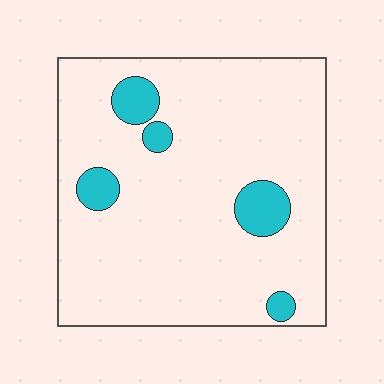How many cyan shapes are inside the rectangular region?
5.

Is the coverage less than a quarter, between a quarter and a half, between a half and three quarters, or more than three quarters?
Less than a quarter.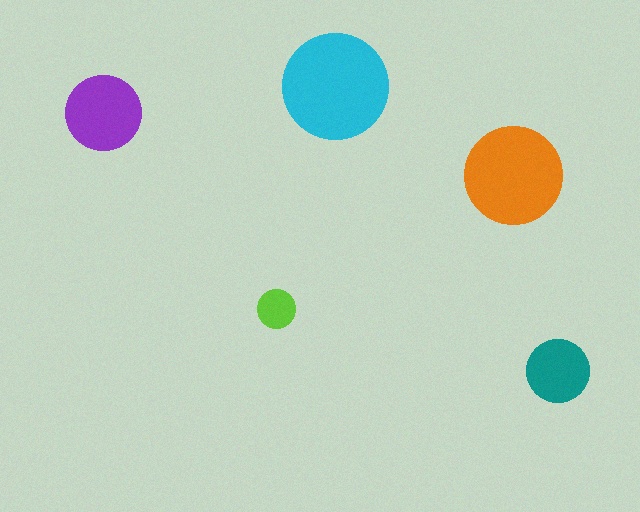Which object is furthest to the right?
The teal circle is rightmost.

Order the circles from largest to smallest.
the cyan one, the orange one, the purple one, the teal one, the lime one.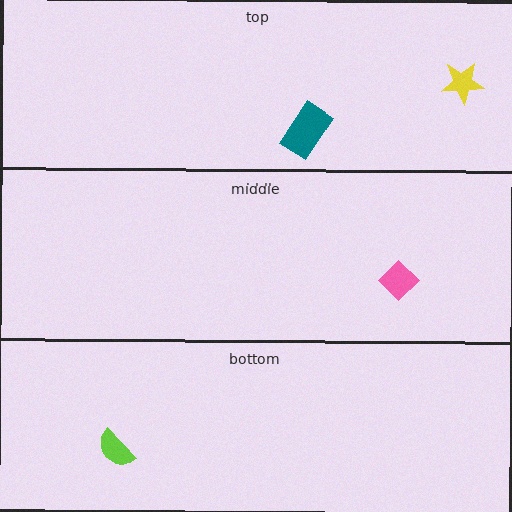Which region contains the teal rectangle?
The top region.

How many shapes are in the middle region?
1.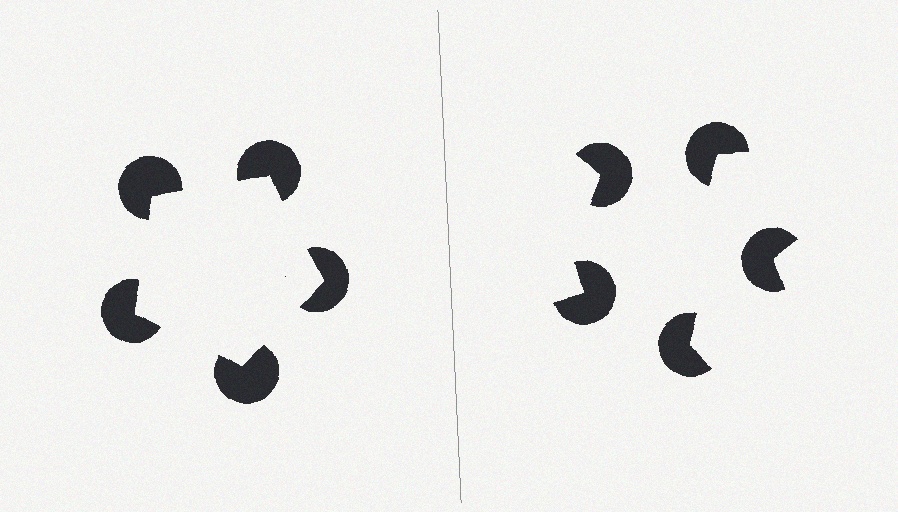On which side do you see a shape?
An illusory pentagon appears on the left side. On the right side the wedge cuts are rotated, so no coherent shape forms.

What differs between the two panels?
The pac-man discs are positioned identically on both sides; only the wedge orientations differ. On the left they align to a pentagon; on the right they are misaligned.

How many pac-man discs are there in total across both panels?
10 — 5 on each side.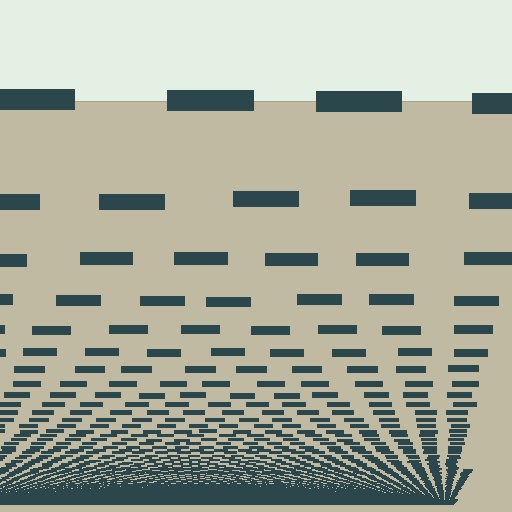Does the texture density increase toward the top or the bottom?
Density increases toward the bottom.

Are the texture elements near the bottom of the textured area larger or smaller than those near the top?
Smaller. The gradient is inverted — elements near the bottom are smaller and denser.